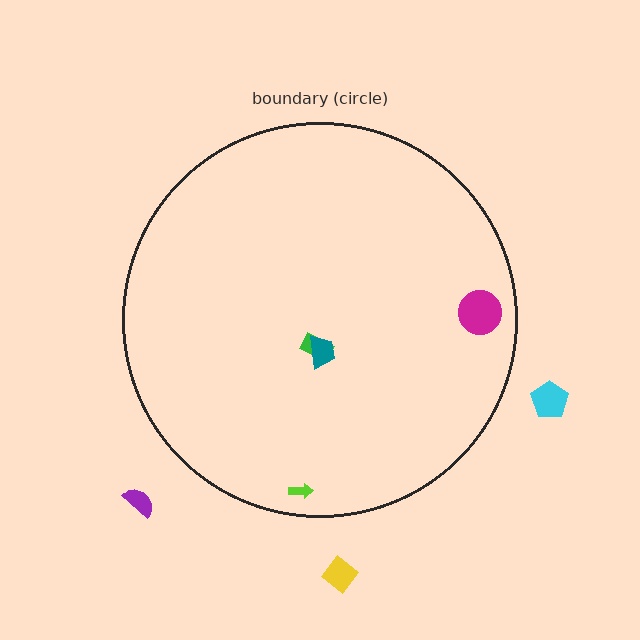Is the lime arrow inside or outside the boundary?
Inside.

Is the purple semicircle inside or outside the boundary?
Outside.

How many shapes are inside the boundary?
4 inside, 3 outside.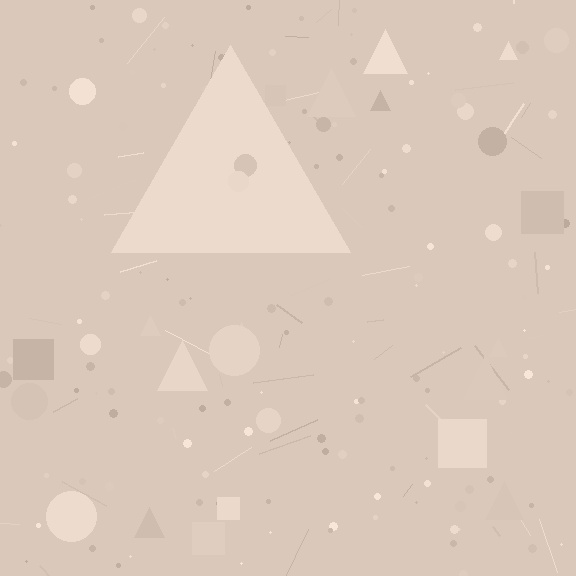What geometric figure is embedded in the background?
A triangle is embedded in the background.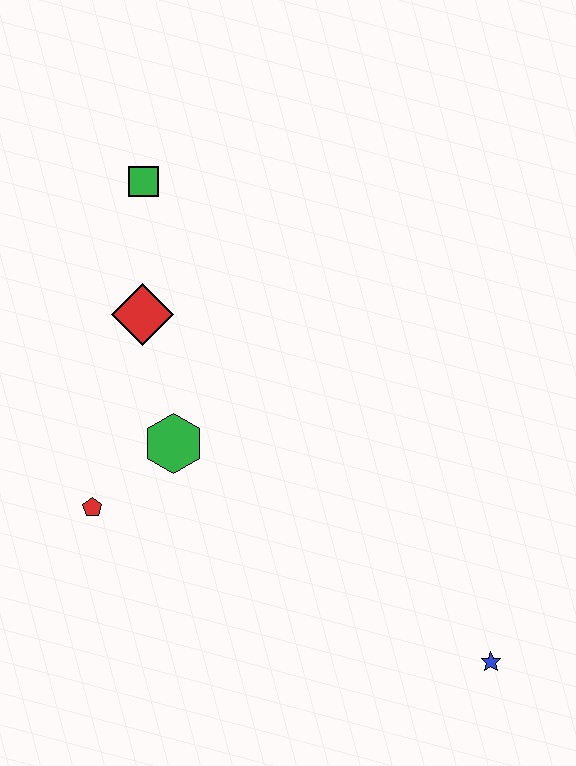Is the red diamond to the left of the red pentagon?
No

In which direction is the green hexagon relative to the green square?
The green hexagon is below the green square.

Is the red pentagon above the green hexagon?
No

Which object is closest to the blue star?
The green hexagon is closest to the blue star.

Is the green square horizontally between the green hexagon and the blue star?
No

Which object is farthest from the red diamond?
The blue star is farthest from the red diamond.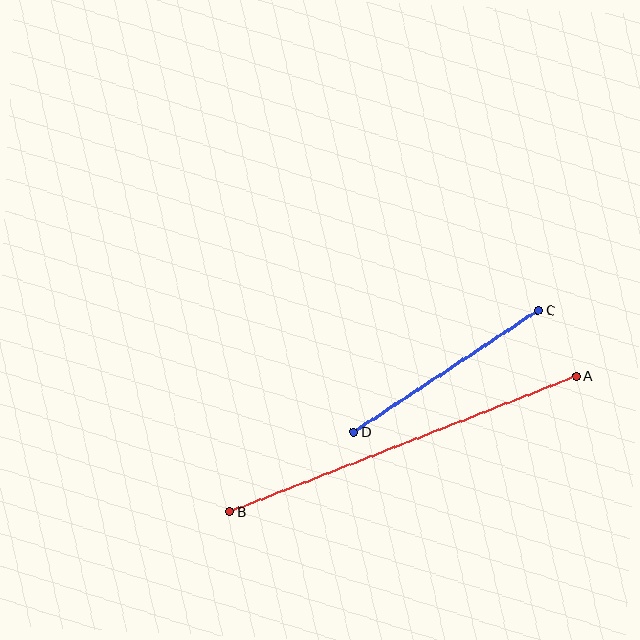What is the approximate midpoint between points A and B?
The midpoint is at approximately (403, 444) pixels.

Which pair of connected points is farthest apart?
Points A and B are farthest apart.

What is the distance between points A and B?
The distance is approximately 371 pixels.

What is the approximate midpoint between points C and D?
The midpoint is at approximately (446, 371) pixels.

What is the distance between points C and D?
The distance is approximately 222 pixels.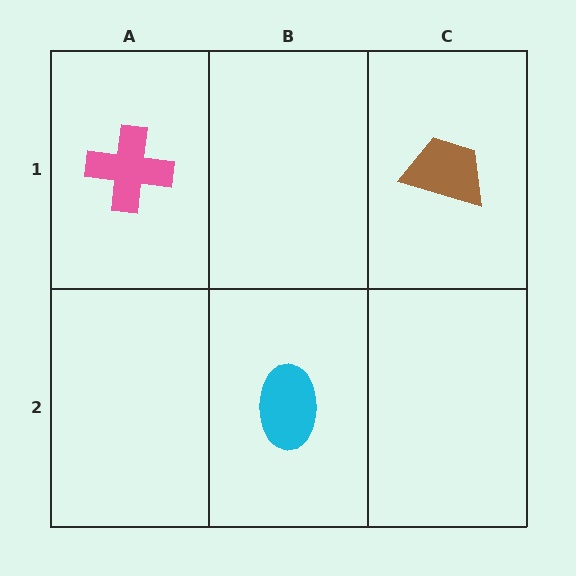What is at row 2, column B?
A cyan ellipse.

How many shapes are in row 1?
2 shapes.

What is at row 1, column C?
A brown trapezoid.